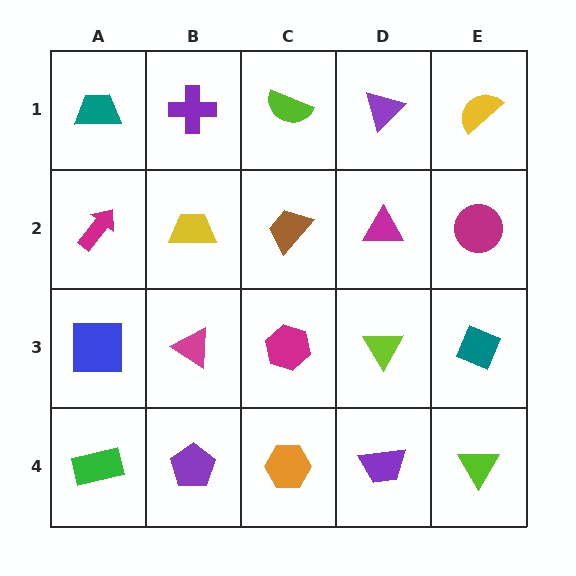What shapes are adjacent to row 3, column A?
A magenta arrow (row 2, column A), a green rectangle (row 4, column A), a magenta triangle (row 3, column B).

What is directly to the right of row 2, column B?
A brown trapezoid.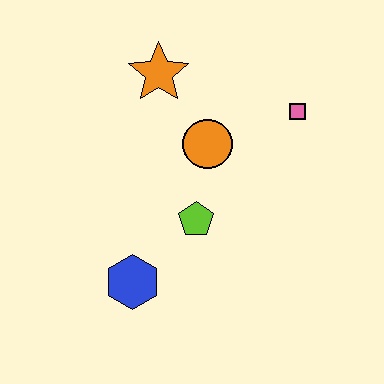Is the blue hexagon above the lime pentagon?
No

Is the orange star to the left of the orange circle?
Yes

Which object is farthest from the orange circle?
The blue hexagon is farthest from the orange circle.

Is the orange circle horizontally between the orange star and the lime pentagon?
No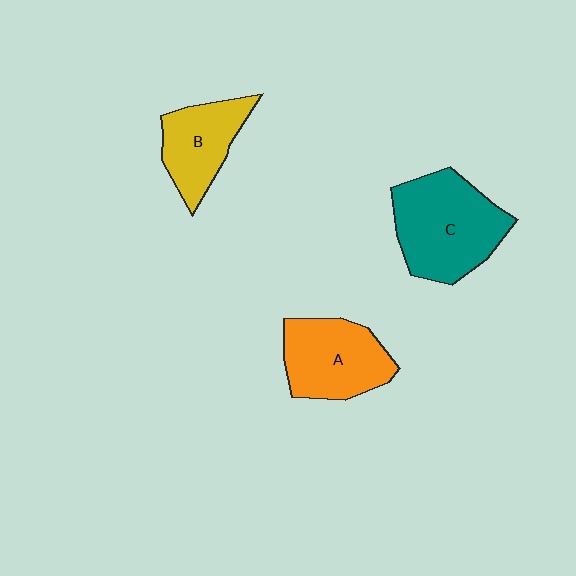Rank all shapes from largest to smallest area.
From largest to smallest: C (teal), A (orange), B (yellow).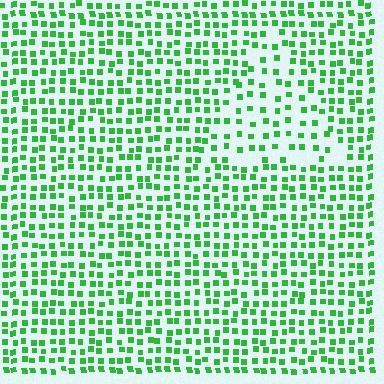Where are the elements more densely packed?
The elements are more densely packed outside the triangle boundary.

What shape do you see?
I see a triangle.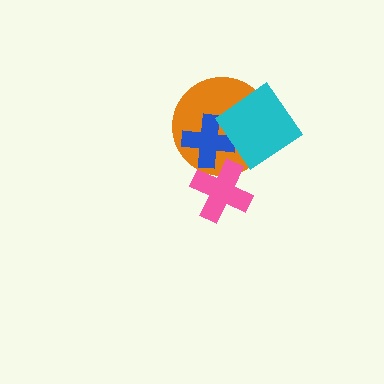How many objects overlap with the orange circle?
3 objects overlap with the orange circle.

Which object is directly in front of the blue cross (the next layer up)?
The pink cross is directly in front of the blue cross.